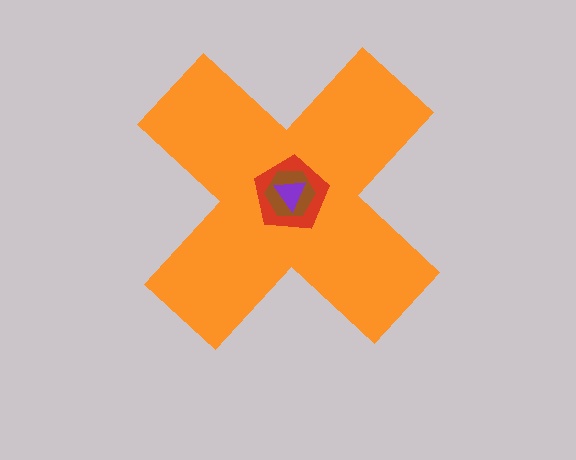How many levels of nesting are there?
4.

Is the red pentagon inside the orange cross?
Yes.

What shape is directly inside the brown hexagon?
The purple triangle.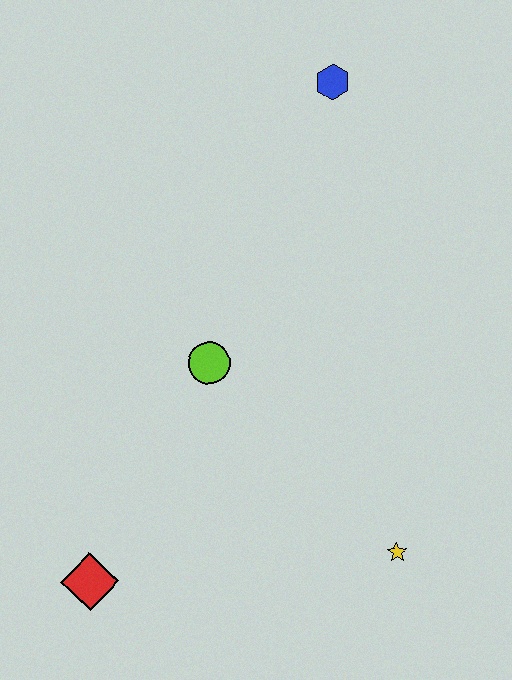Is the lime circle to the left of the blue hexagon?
Yes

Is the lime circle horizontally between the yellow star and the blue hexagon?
No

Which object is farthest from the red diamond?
The blue hexagon is farthest from the red diamond.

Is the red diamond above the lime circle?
No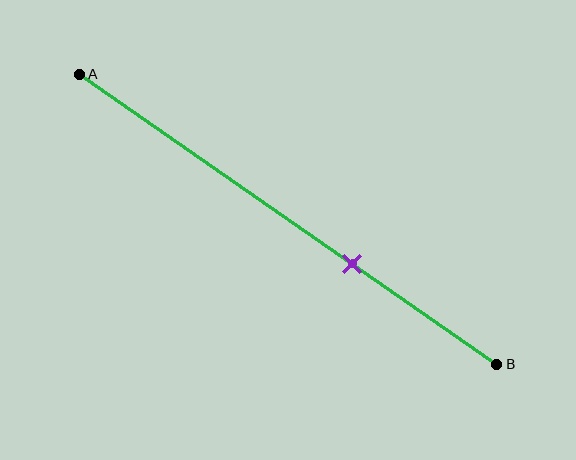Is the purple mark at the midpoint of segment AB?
No, the mark is at about 65% from A, not at the 50% midpoint.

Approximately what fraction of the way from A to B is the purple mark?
The purple mark is approximately 65% of the way from A to B.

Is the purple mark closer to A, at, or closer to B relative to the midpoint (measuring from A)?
The purple mark is closer to point B than the midpoint of segment AB.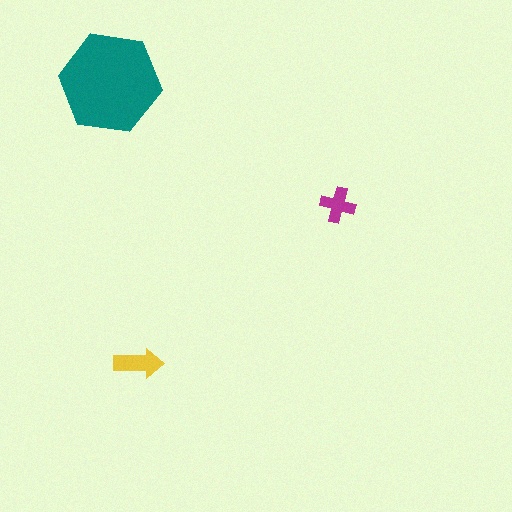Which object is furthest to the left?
The teal hexagon is leftmost.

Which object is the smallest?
The magenta cross.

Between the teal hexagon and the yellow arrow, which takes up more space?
The teal hexagon.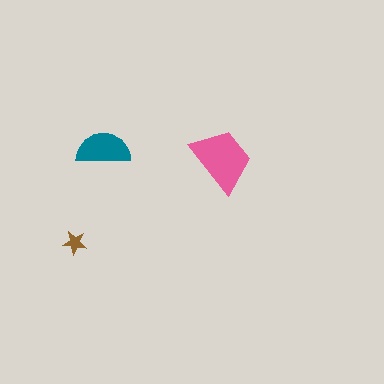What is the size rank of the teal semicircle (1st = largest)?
2nd.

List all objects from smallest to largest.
The brown star, the teal semicircle, the pink trapezoid.